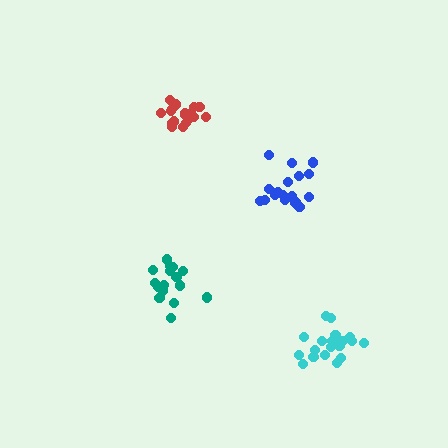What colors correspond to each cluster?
The clusters are colored: blue, red, teal, cyan.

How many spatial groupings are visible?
There are 4 spatial groupings.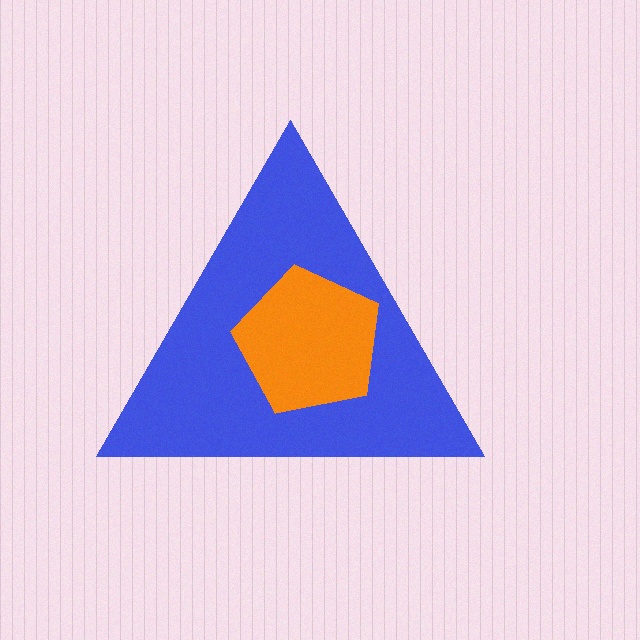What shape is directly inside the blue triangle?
The orange pentagon.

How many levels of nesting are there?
2.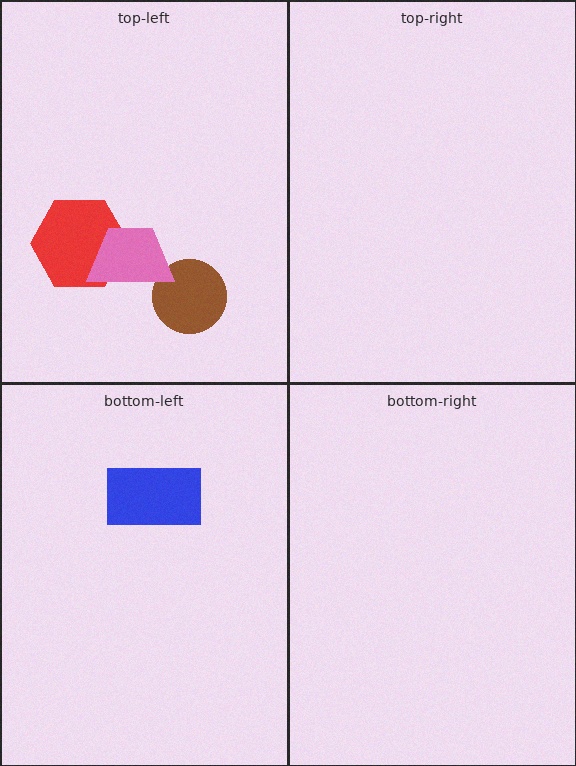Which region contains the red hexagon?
The top-left region.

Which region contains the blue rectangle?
The bottom-left region.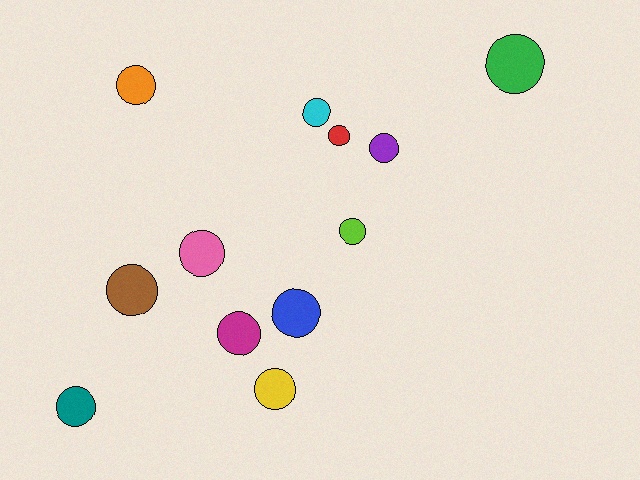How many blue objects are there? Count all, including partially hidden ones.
There is 1 blue object.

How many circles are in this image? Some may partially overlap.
There are 12 circles.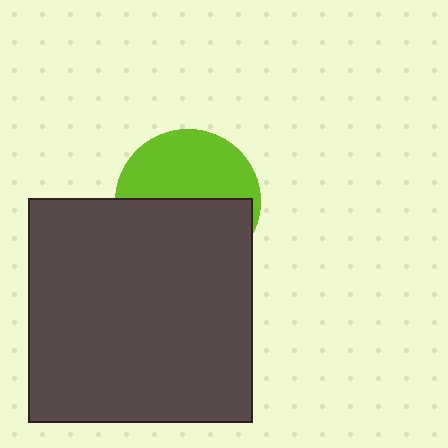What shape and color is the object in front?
The object in front is a dark gray square.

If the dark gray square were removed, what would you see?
You would see the complete lime circle.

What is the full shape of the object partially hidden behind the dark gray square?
The partially hidden object is a lime circle.